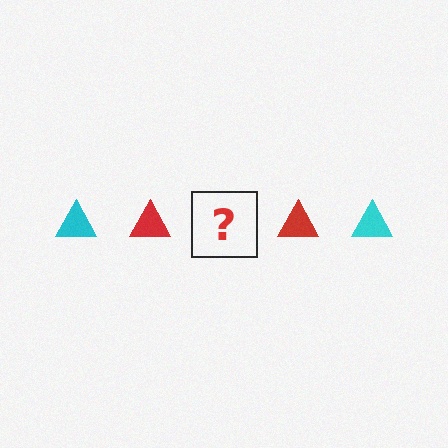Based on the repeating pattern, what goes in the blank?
The blank should be a cyan triangle.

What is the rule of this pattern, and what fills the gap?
The rule is that the pattern cycles through cyan, red triangles. The gap should be filled with a cyan triangle.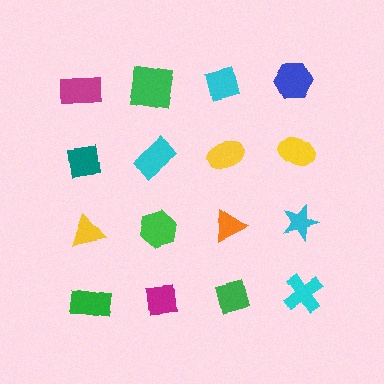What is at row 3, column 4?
A cyan star.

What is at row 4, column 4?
A cyan cross.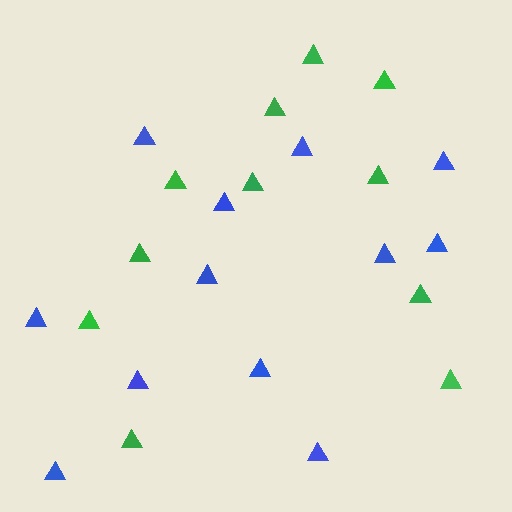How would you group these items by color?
There are 2 groups: one group of green triangles (11) and one group of blue triangles (12).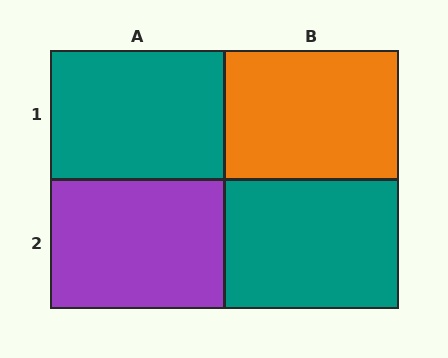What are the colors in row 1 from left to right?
Teal, orange.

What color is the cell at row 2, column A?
Purple.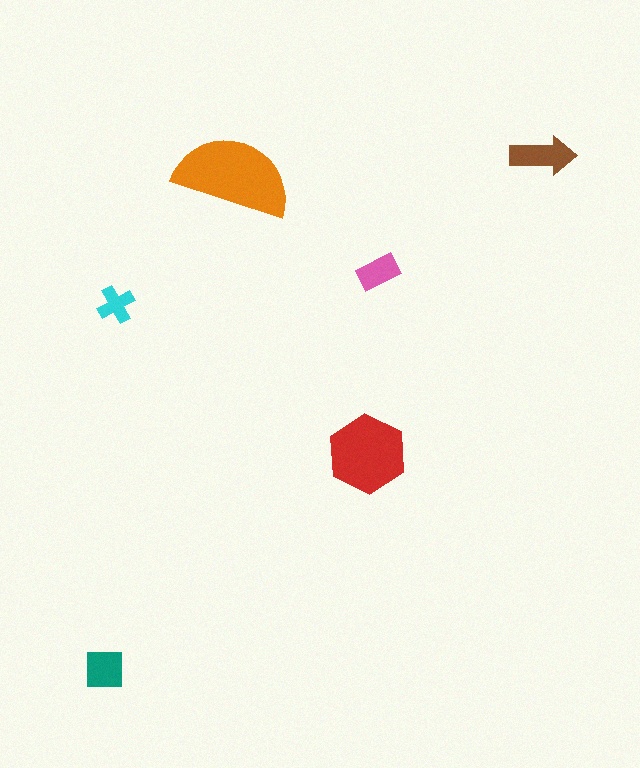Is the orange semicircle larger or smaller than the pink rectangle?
Larger.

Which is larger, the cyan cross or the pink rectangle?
The pink rectangle.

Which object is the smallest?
The cyan cross.